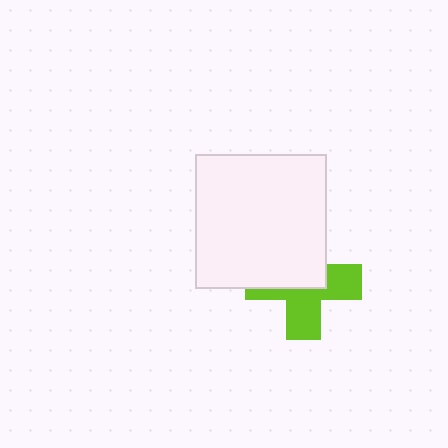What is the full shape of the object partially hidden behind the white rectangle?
The partially hidden object is a lime cross.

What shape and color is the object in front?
The object in front is a white rectangle.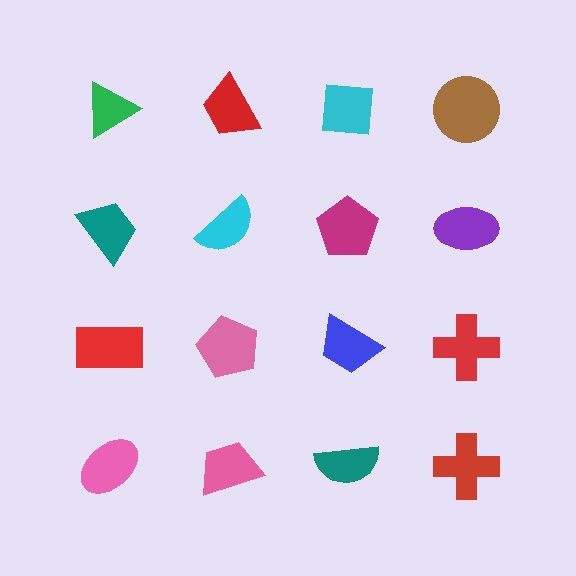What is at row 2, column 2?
A cyan semicircle.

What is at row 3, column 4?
A red cross.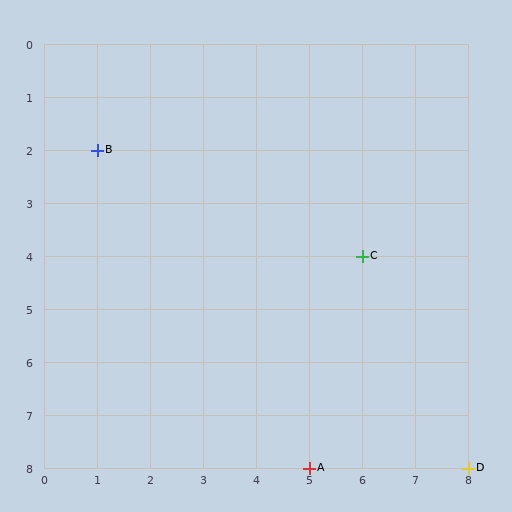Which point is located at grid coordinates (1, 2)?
Point B is at (1, 2).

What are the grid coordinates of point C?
Point C is at grid coordinates (6, 4).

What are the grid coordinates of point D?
Point D is at grid coordinates (8, 8).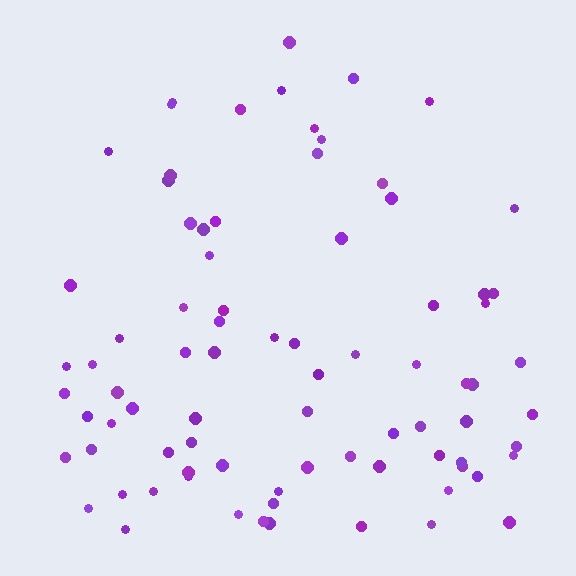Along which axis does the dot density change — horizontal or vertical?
Vertical.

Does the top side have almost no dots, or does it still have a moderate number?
Still a moderate number, just noticeably fewer than the bottom.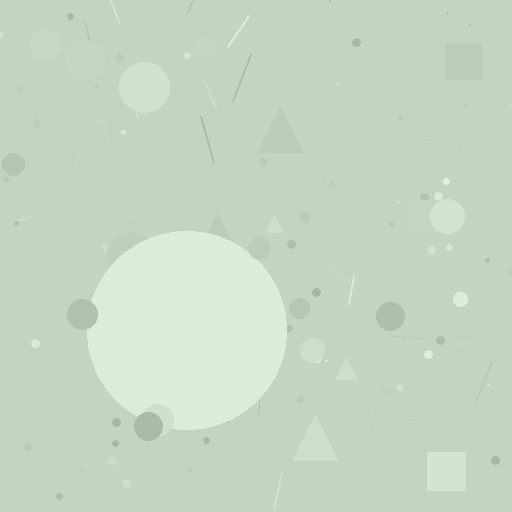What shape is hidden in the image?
A circle is hidden in the image.